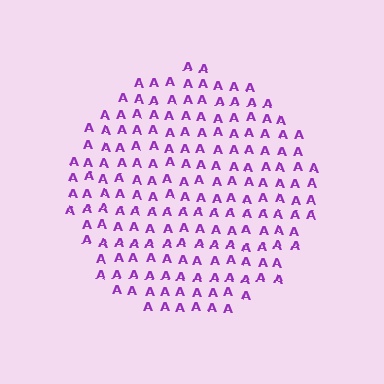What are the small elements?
The small elements are letter A's.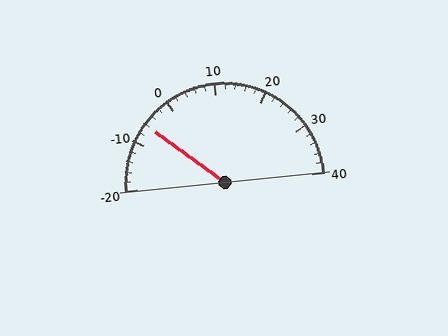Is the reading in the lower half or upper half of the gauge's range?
The reading is in the lower half of the range (-20 to 40).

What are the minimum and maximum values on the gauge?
The gauge ranges from -20 to 40.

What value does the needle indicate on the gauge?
The needle indicates approximately -6.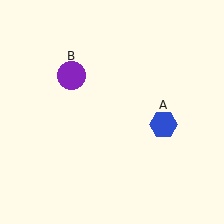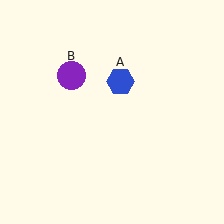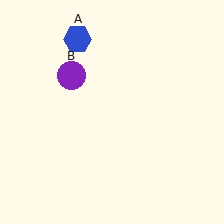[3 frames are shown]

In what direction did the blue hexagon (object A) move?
The blue hexagon (object A) moved up and to the left.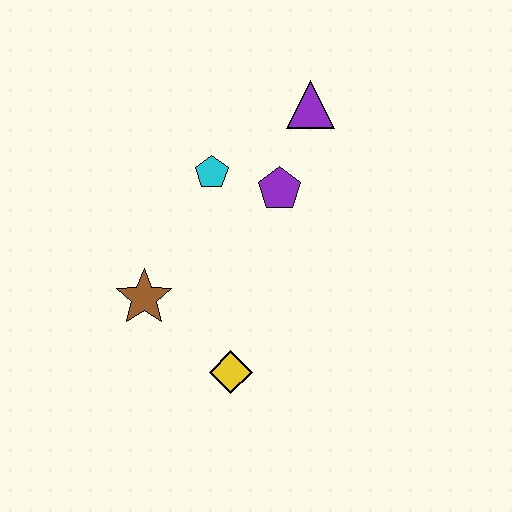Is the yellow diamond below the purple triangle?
Yes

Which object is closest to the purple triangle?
The purple pentagon is closest to the purple triangle.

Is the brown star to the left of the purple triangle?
Yes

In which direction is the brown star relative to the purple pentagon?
The brown star is to the left of the purple pentagon.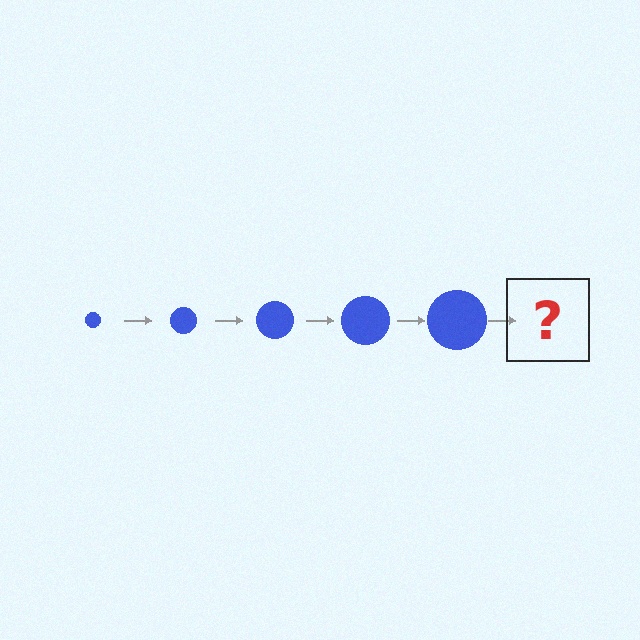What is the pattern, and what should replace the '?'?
The pattern is that the circle gets progressively larger each step. The '?' should be a blue circle, larger than the previous one.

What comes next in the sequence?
The next element should be a blue circle, larger than the previous one.